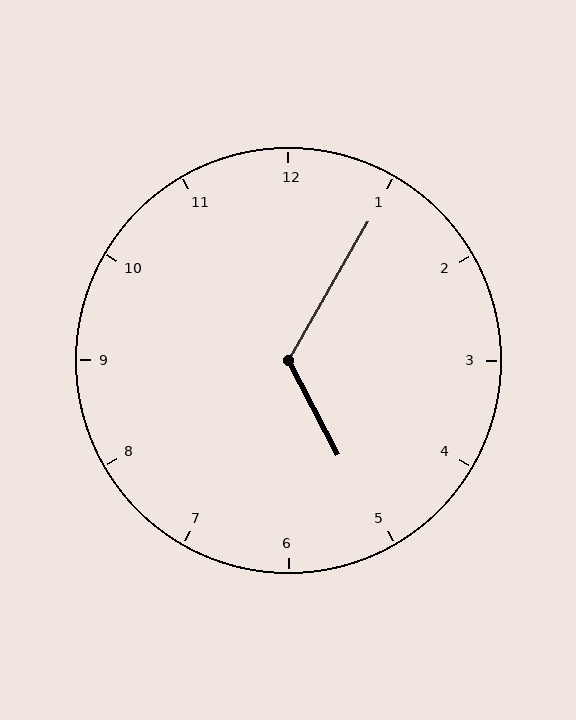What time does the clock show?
5:05.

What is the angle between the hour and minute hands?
Approximately 122 degrees.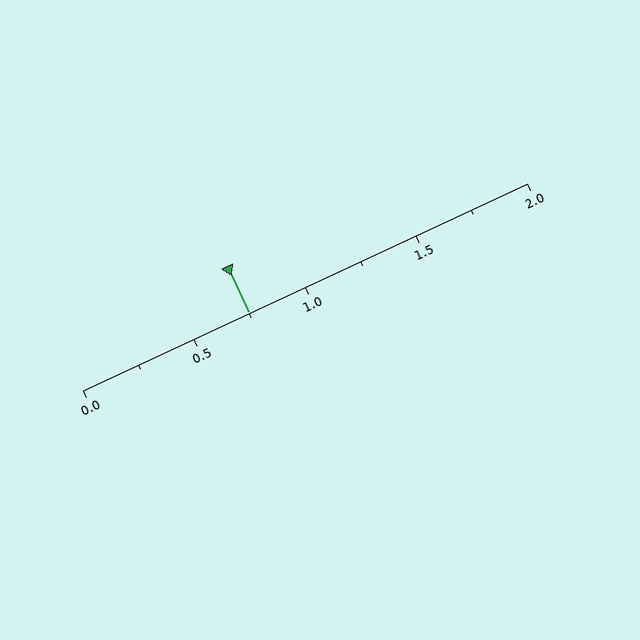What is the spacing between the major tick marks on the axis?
The major ticks are spaced 0.5 apart.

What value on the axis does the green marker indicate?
The marker indicates approximately 0.75.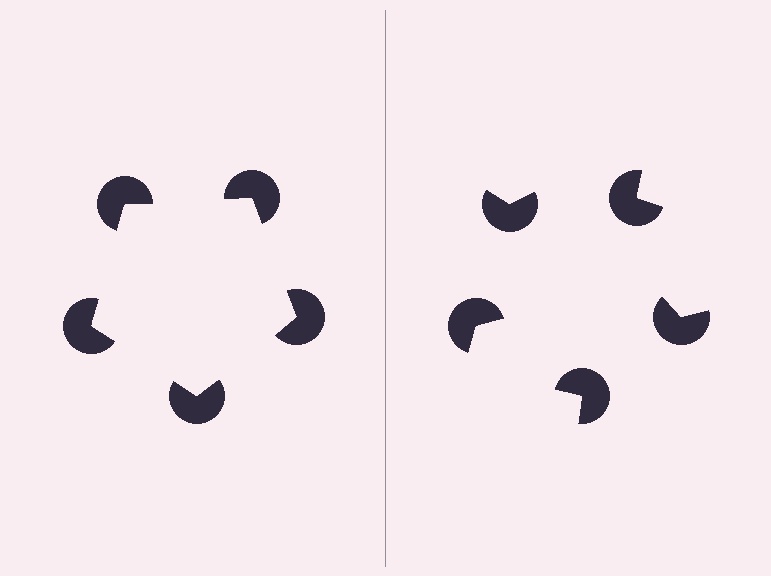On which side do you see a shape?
An illusory pentagon appears on the left side. On the right side the wedge cuts are rotated, so no coherent shape forms.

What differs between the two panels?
The pac-man discs are positioned identically on both sides; only the wedge orientations differ. On the left they align to a pentagon; on the right they are misaligned.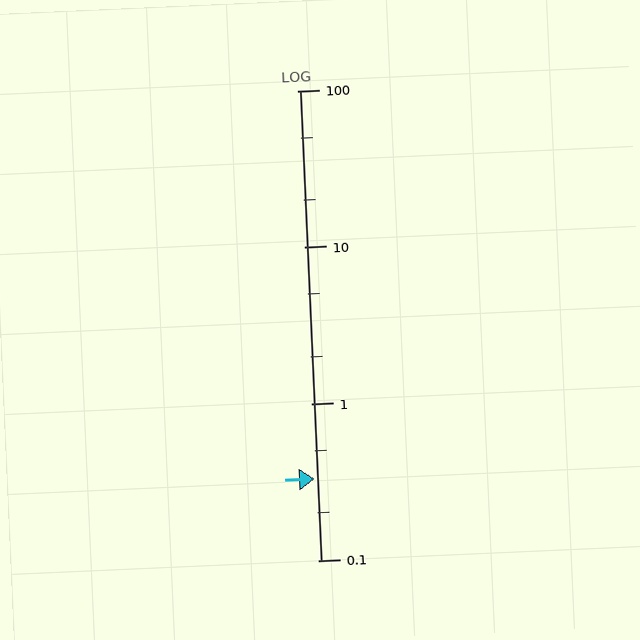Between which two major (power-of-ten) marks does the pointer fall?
The pointer is between 0.1 and 1.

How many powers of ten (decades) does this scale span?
The scale spans 3 decades, from 0.1 to 100.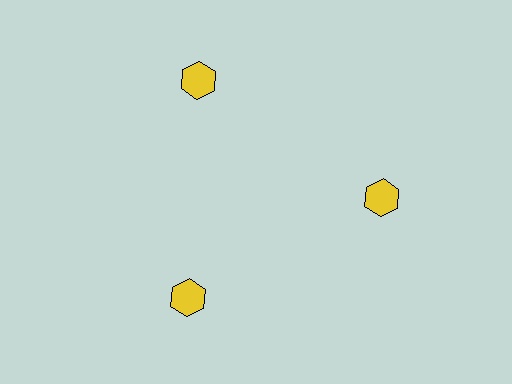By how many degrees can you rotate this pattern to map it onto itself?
The pattern maps onto itself every 120 degrees of rotation.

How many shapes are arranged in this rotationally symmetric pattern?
There are 3 shapes, arranged in 3 groups of 1.